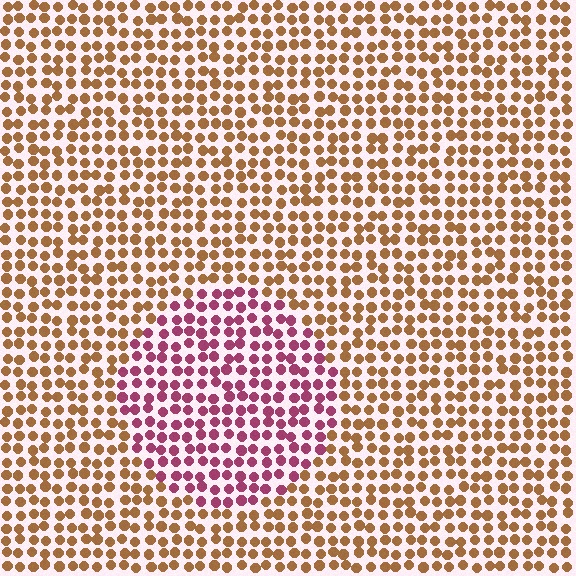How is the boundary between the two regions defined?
The boundary is defined purely by a slight shift in hue (about 57 degrees). Spacing, size, and orientation are identical on both sides.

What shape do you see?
I see a circle.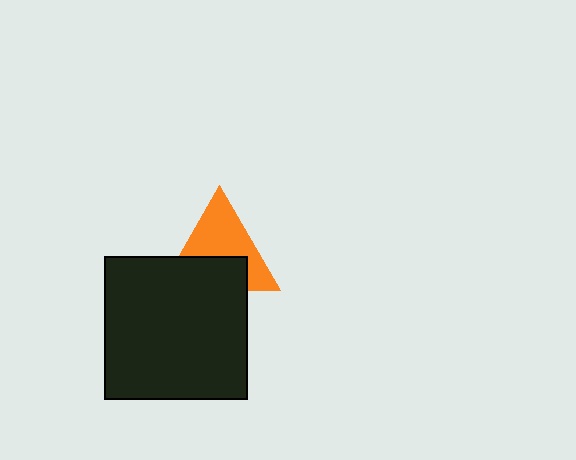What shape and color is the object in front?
The object in front is a black square.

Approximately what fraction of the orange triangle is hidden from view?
Roughly 43% of the orange triangle is hidden behind the black square.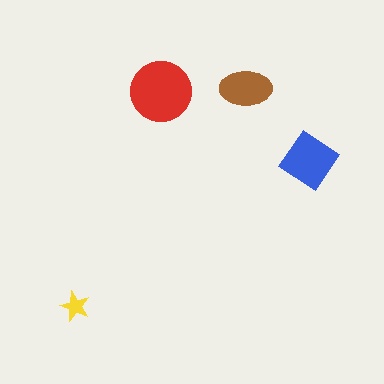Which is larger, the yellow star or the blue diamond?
The blue diamond.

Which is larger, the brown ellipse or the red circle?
The red circle.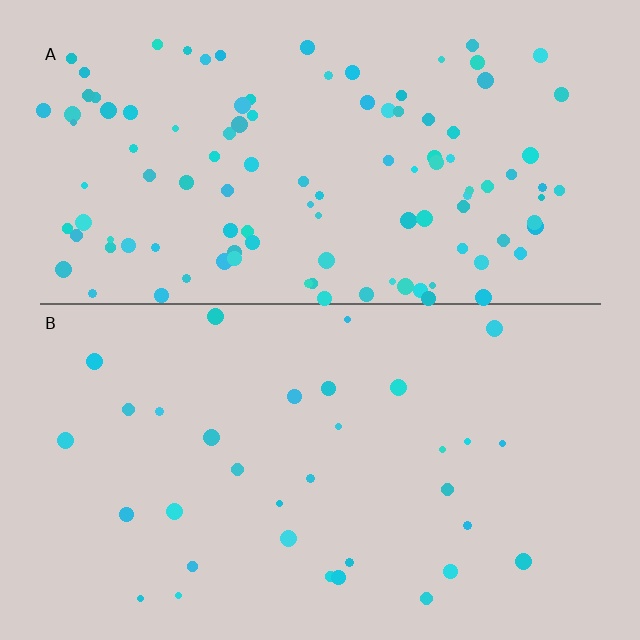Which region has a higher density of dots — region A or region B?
A (the top).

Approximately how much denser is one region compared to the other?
Approximately 3.3× — region A over region B.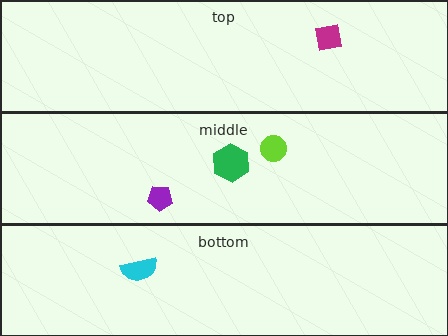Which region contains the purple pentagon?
The middle region.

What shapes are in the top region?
The magenta square.